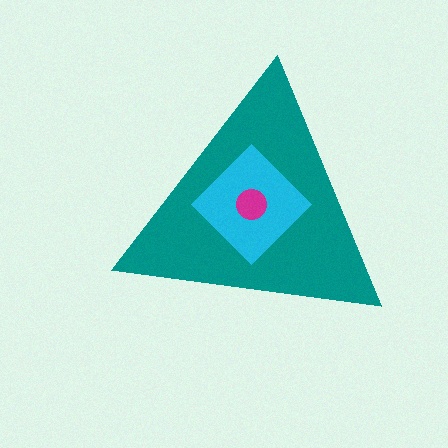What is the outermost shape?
The teal triangle.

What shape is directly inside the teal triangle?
The cyan diamond.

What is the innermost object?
The magenta circle.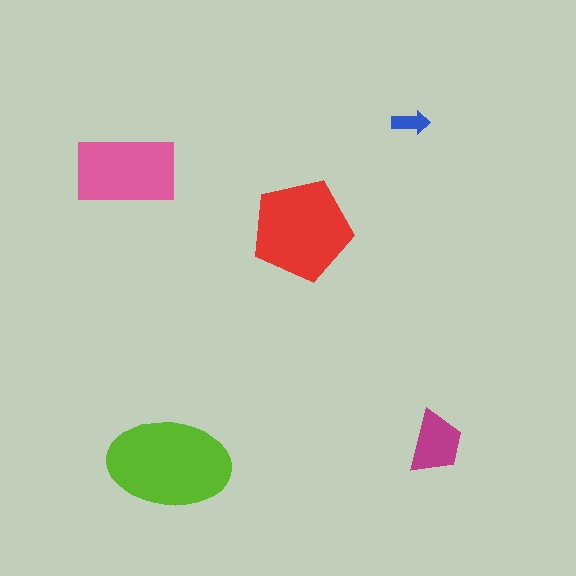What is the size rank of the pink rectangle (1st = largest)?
3rd.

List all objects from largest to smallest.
The lime ellipse, the red pentagon, the pink rectangle, the magenta trapezoid, the blue arrow.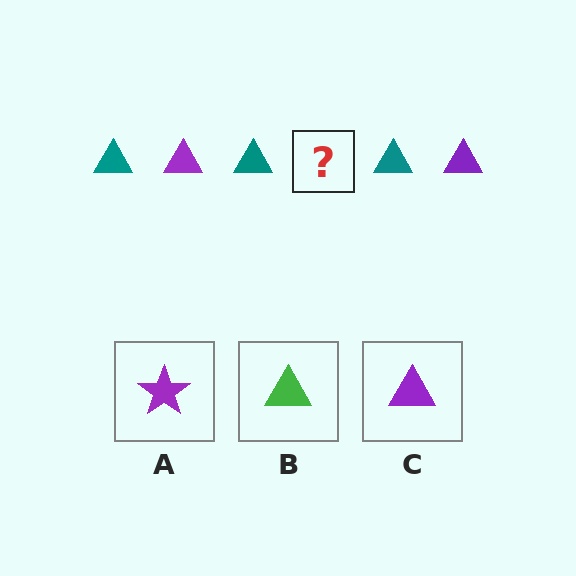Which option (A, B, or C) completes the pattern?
C.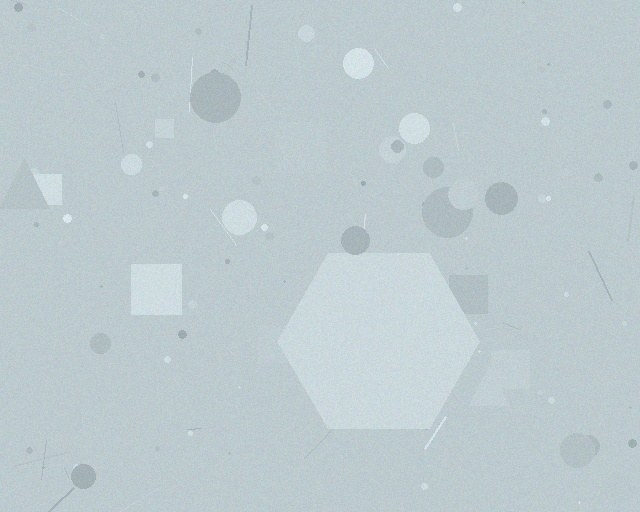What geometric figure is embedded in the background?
A hexagon is embedded in the background.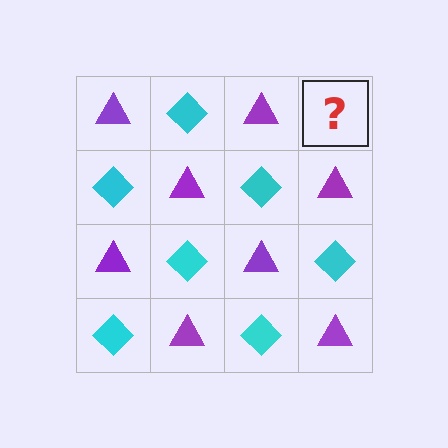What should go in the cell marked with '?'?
The missing cell should contain a cyan diamond.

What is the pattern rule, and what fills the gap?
The rule is that it alternates purple triangle and cyan diamond in a checkerboard pattern. The gap should be filled with a cyan diamond.